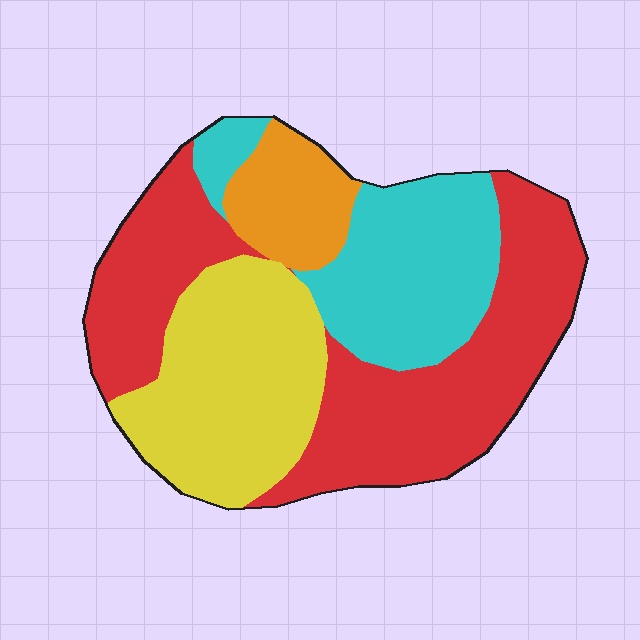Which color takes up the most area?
Red, at roughly 40%.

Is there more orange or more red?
Red.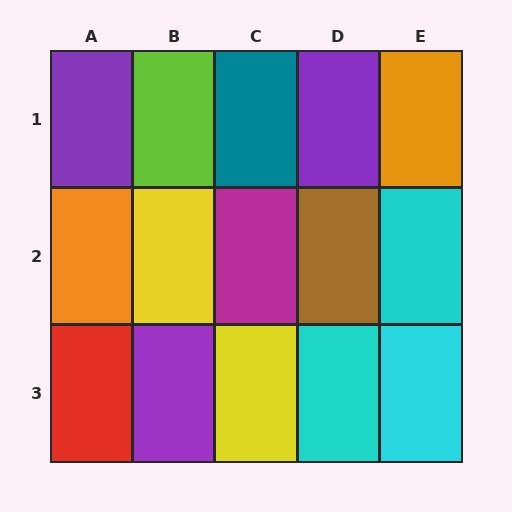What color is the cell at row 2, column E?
Cyan.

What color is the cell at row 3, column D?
Cyan.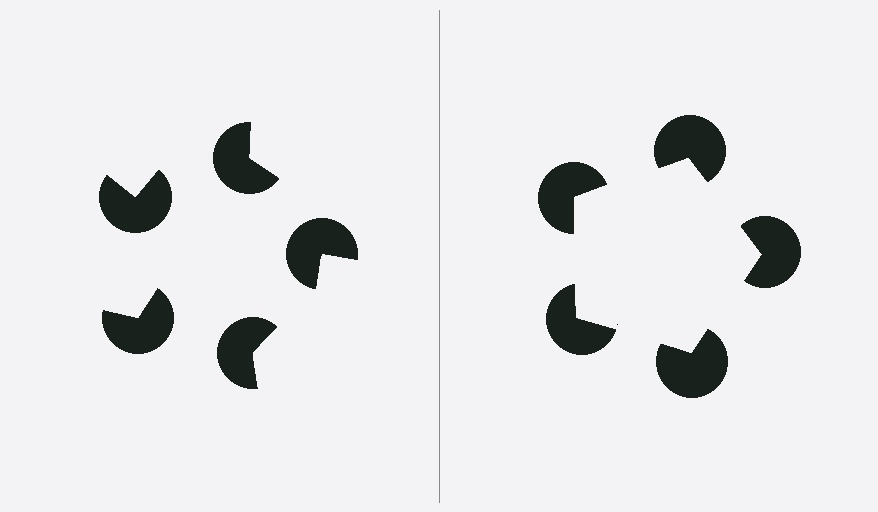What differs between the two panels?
The pac-man discs are positioned identically on both sides; only the wedge orientations differ. On the right they align to a pentagon; on the left they are misaligned.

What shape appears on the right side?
An illusory pentagon.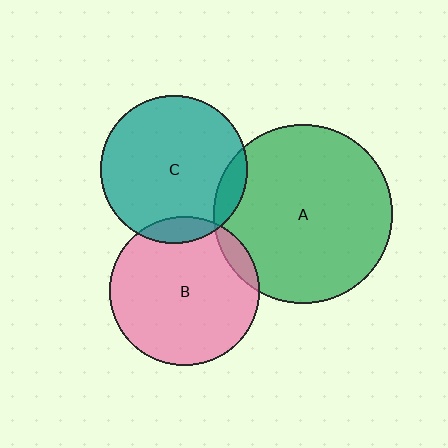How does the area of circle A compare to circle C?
Approximately 1.5 times.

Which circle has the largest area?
Circle A (green).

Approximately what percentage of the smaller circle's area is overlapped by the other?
Approximately 10%.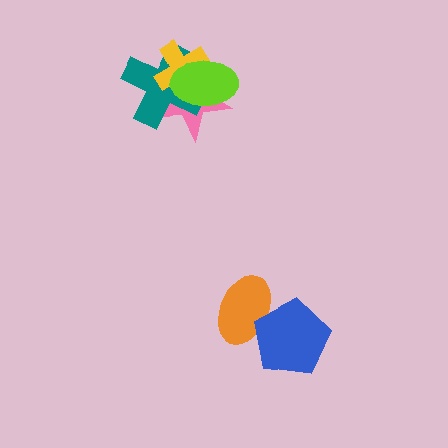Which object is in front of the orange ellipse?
The blue pentagon is in front of the orange ellipse.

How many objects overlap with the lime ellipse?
3 objects overlap with the lime ellipse.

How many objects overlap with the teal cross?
3 objects overlap with the teal cross.